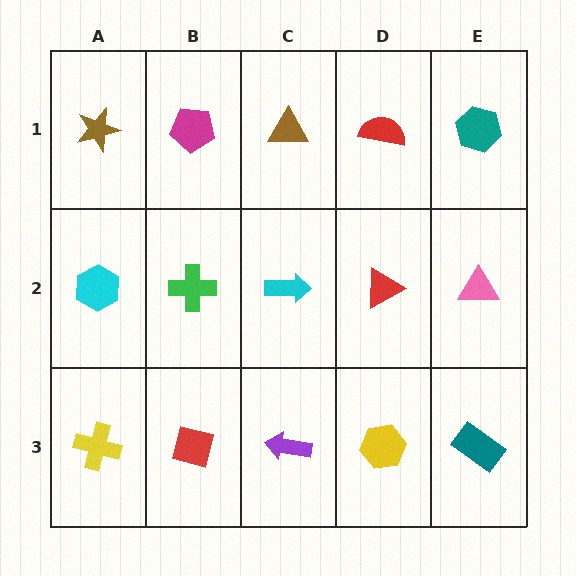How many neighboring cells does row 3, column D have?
3.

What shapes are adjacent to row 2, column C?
A brown triangle (row 1, column C), a purple arrow (row 3, column C), a green cross (row 2, column B), a red triangle (row 2, column D).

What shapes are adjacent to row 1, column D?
A red triangle (row 2, column D), a brown triangle (row 1, column C), a teal hexagon (row 1, column E).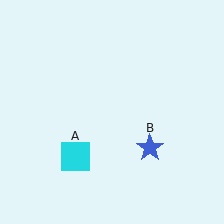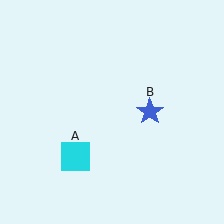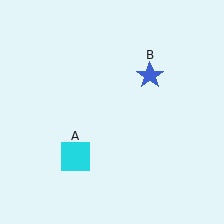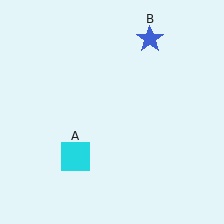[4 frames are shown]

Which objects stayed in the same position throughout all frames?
Cyan square (object A) remained stationary.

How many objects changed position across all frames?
1 object changed position: blue star (object B).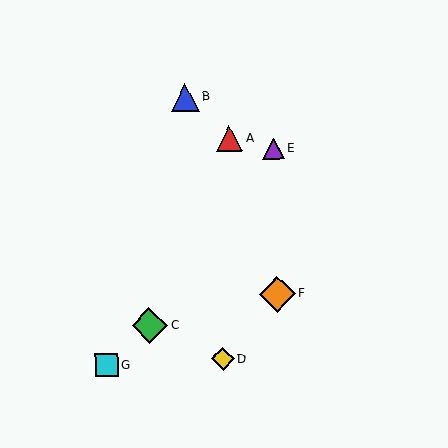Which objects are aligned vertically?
Objects E, F are aligned vertically.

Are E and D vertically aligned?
No, E is at x≈273 and D is at x≈223.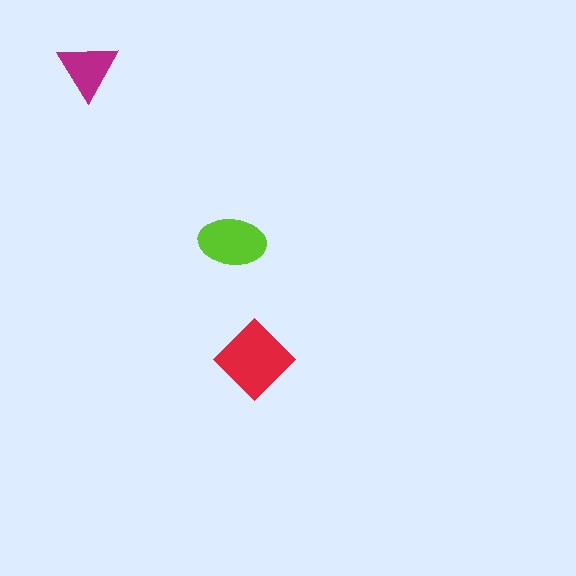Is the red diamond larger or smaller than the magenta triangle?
Larger.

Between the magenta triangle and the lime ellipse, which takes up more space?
The lime ellipse.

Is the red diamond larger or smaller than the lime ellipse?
Larger.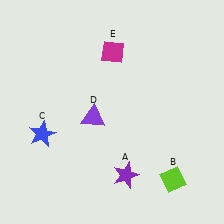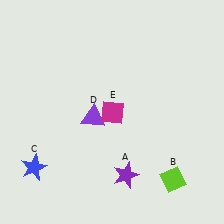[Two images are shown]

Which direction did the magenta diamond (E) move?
The magenta diamond (E) moved down.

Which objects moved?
The objects that moved are: the blue star (C), the magenta diamond (E).